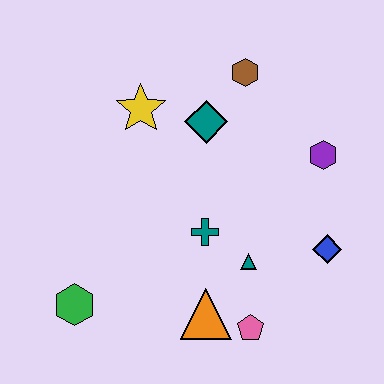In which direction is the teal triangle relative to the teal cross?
The teal triangle is to the right of the teal cross.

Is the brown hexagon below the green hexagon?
No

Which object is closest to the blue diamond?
The teal triangle is closest to the blue diamond.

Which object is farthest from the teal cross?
The brown hexagon is farthest from the teal cross.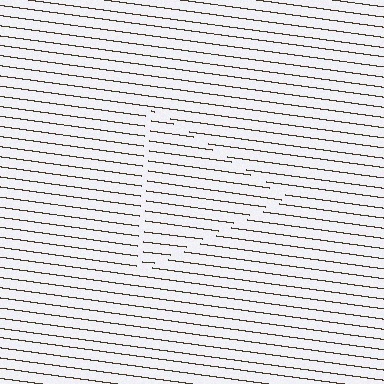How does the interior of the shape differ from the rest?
The interior of the shape contains the same grating, shifted by half a period — the contour is defined by the phase discontinuity where line-ends from the inner and outer gratings abut.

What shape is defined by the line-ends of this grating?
An illusory triangle. The interior of the shape contains the same grating, shifted by half a period — the contour is defined by the phase discontinuity where line-ends from the inner and outer gratings abut.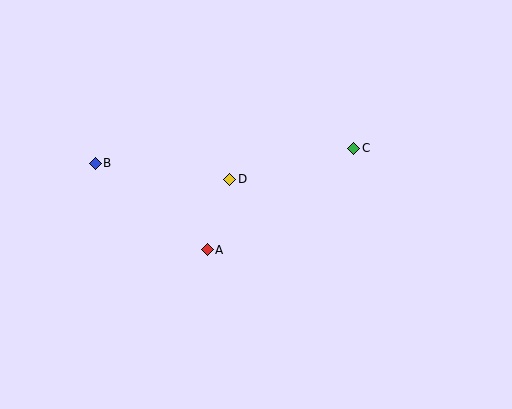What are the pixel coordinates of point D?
Point D is at (230, 179).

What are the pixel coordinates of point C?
Point C is at (354, 148).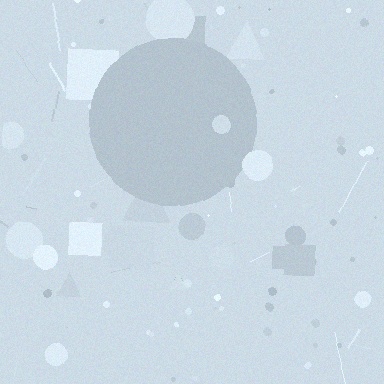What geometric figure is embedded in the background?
A circle is embedded in the background.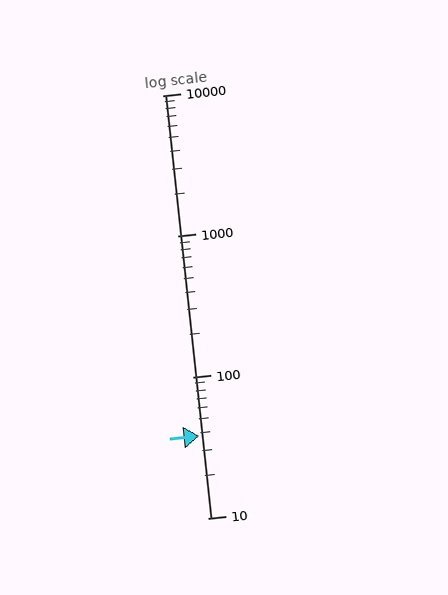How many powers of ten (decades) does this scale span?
The scale spans 3 decades, from 10 to 10000.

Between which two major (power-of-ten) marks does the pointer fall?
The pointer is between 10 and 100.